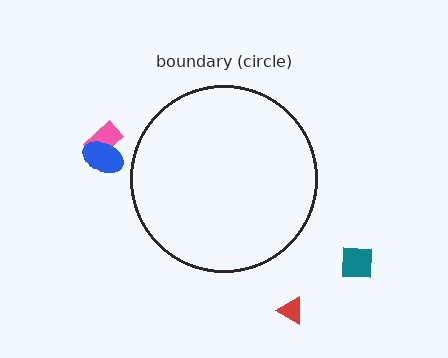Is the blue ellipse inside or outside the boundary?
Outside.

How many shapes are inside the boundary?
0 inside, 4 outside.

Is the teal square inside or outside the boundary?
Outside.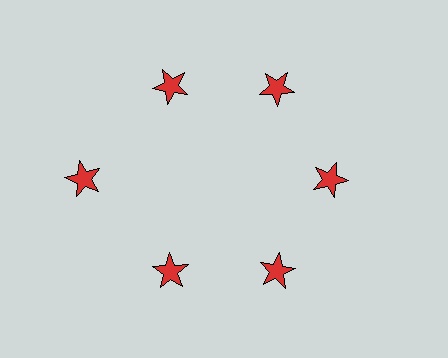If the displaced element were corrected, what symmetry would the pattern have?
It would have 6-fold rotational symmetry — the pattern would map onto itself every 60 degrees.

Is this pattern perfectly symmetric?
No. The 6 red stars are arranged in a ring, but one element near the 9 o'clock position is pushed outward from the center, breaking the 6-fold rotational symmetry.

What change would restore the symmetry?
The symmetry would be restored by moving it inward, back onto the ring so that all 6 stars sit at equal angles and equal distance from the center.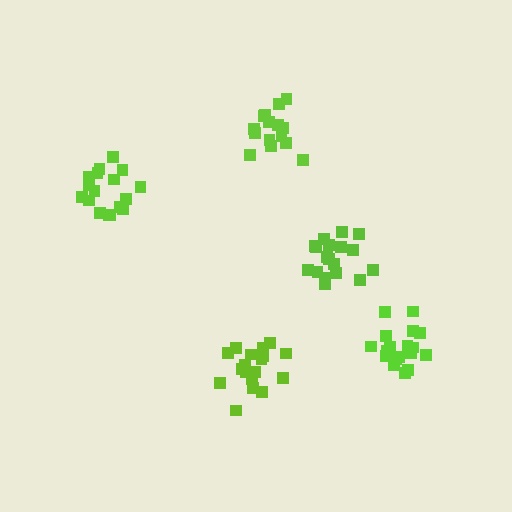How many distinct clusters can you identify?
There are 5 distinct clusters.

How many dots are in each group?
Group 1: 15 dots, Group 2: 18 dots, Group 3: 19 dots, Group 4: 17 dots, Group 5: 18 dots (87 total).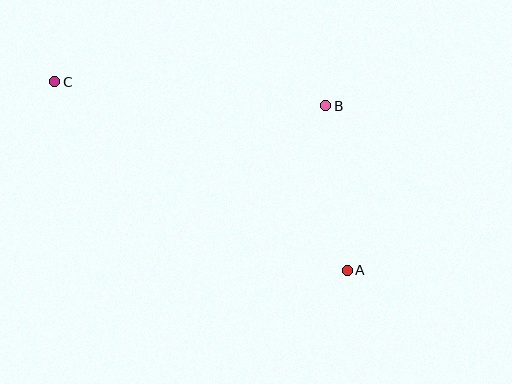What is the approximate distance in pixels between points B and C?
The distance between B and C is approximately 272 pixels.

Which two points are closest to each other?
Points A and B are closest to each other.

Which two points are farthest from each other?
Points A and C are farthest from each other.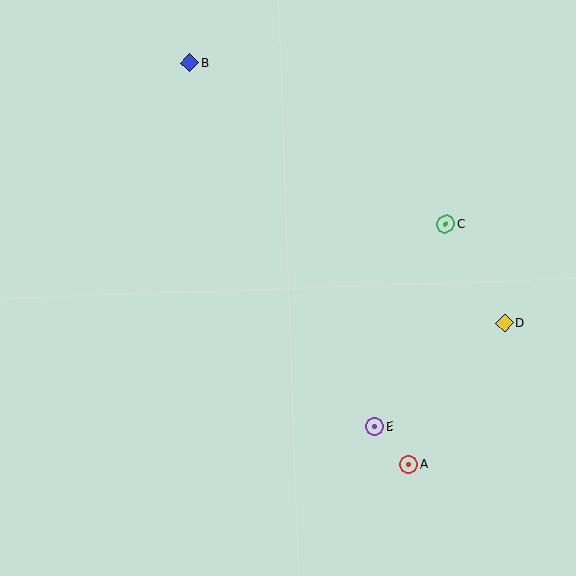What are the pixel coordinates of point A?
Point A is at (409, 465).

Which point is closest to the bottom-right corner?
Point A is closest to the bottom-right corner.